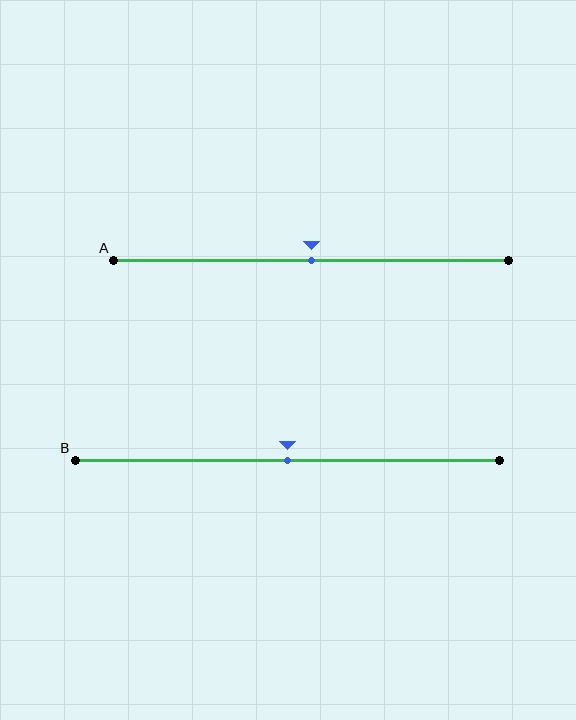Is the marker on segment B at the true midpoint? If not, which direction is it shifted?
Yes, the marker on segment B is at the true midpoint.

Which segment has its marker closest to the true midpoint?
Segment A has its marker closest to the true midpoint.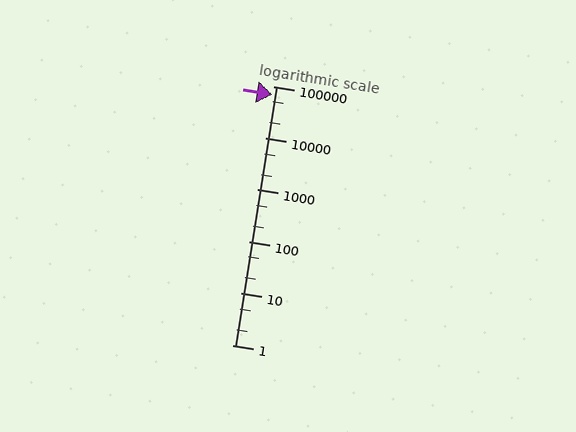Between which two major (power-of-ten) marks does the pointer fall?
The pointer is between 10000 and 100000.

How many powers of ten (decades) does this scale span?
The scale spans 5 decades, from 1 to 100000.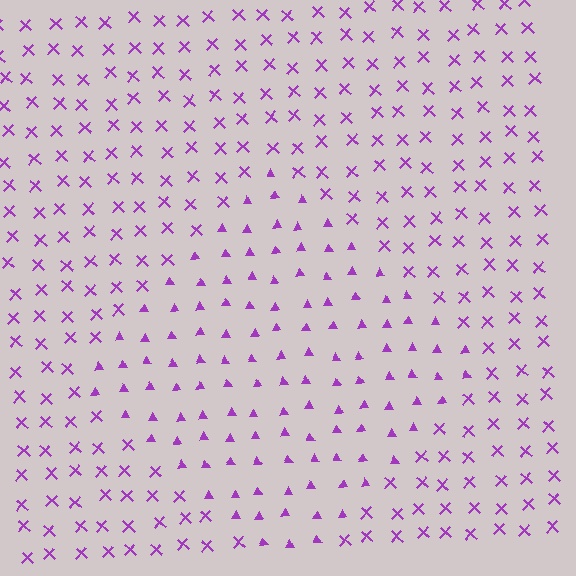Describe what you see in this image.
The image is filled with small purple elements arranged in a uniform grid. A diamond-shaped region contains triangles, while the surrounding area contains X marks. The boundary is defined purely by the change in element shape.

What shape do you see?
I see a diamond.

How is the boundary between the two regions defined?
The boundary is defined by a change in element shape: triangles inside vs. X marks outside. All elements share the same color and spacing.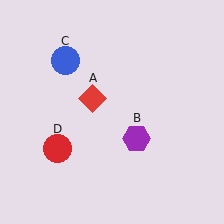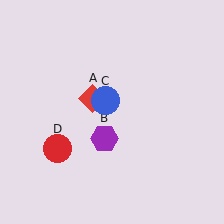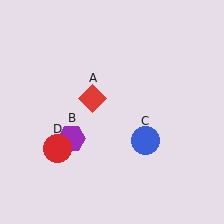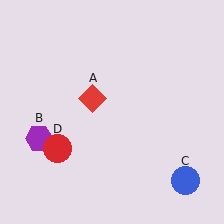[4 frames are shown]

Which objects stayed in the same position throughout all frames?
Red diamond (object A) and red circle (object D) remained stationary.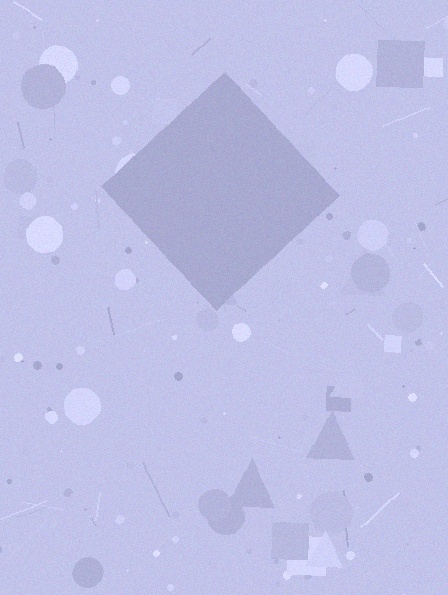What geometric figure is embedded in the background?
A diamond is embedded in the background.